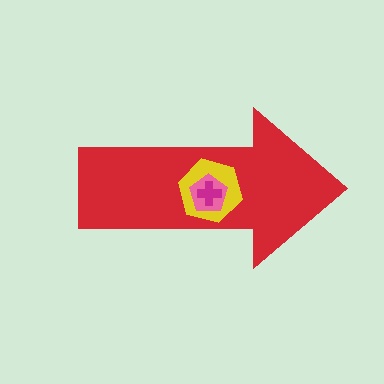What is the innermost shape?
The magenta cross.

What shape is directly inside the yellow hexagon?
The pink pentagon.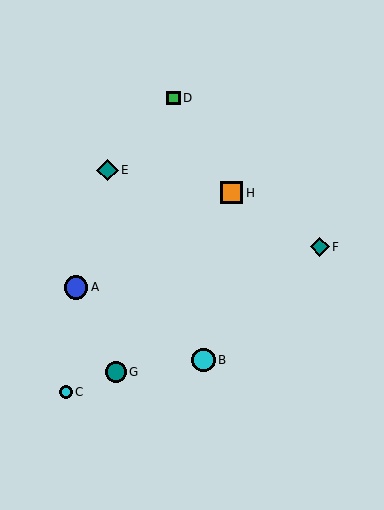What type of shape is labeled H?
Shape H is an orange square.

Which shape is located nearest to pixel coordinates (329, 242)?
The teal diamond (labeled F) at (320, 247) is nearest to that location.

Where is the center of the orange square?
The center of the orange square is at (232, 193).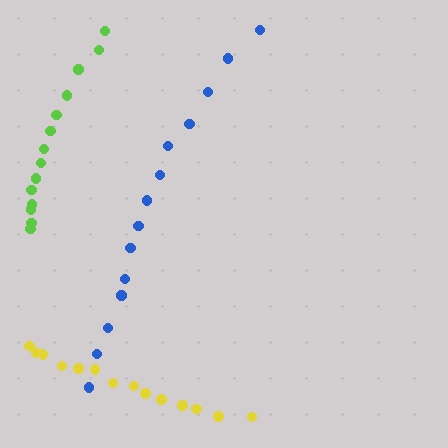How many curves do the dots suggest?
There are 3 distinct paths.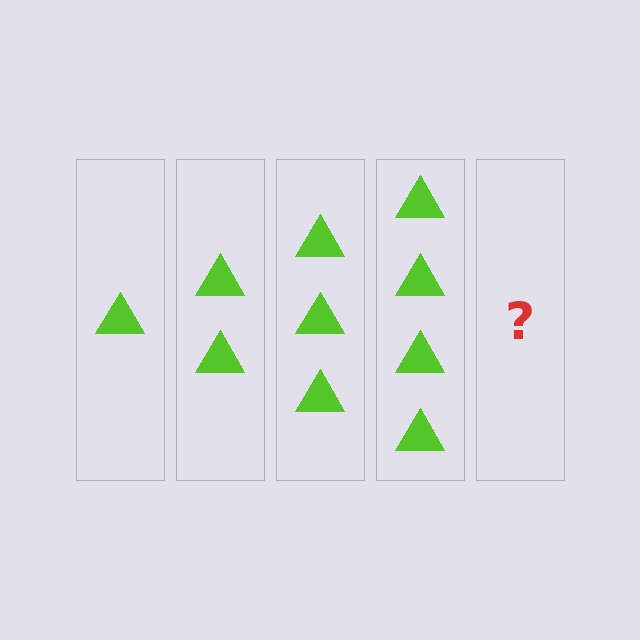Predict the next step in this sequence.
The next step is 5 triangles.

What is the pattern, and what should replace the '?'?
The pattern is that each step adds one more triangle. The '?' should be 5 triangles.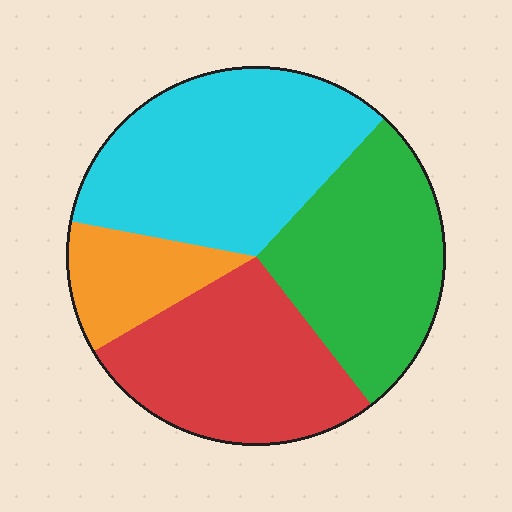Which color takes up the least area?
Orange, at roughly 10%.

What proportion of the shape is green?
Green takes up between a sixth and a third of the shape.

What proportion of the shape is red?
Red takes up between a quarter and a half of the shape.